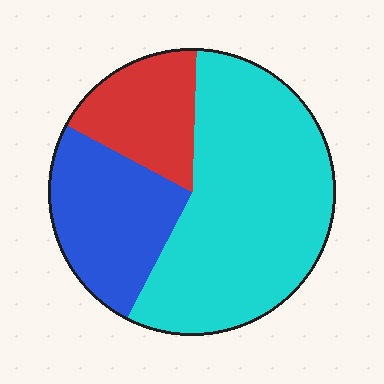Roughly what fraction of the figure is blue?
Blue takes up between a quarter and a half of the figure.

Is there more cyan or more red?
Cyan.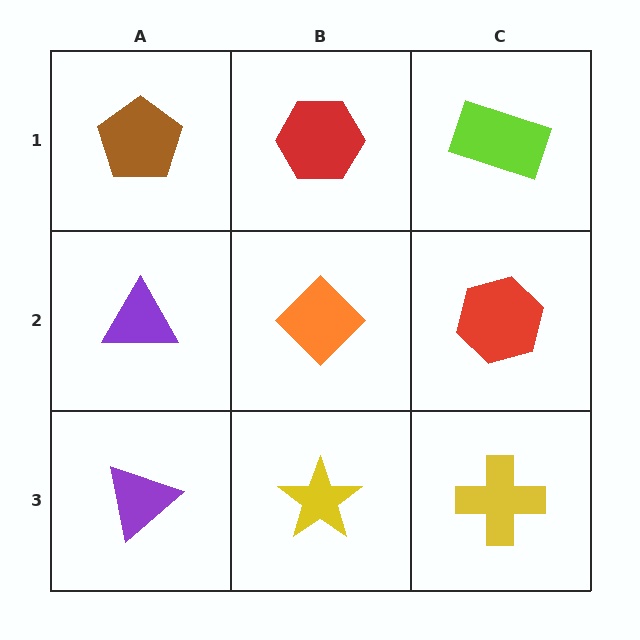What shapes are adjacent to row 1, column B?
An orange diamond (row 2, column B), a brown pentagon (row 1, column A), a lime rectangle (row 1, column C).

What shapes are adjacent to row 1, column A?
A purple triangle (row 2, column A), a red hexagon (row 1, column B).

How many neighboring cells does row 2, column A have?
3.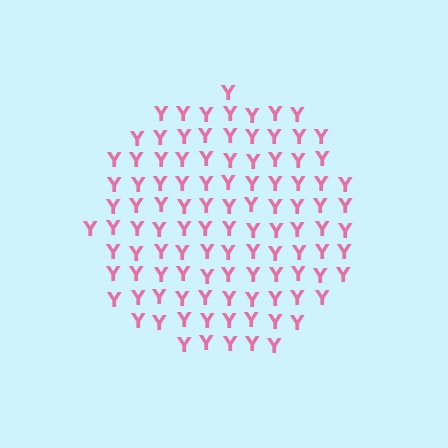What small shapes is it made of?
It is made of small letter Y's.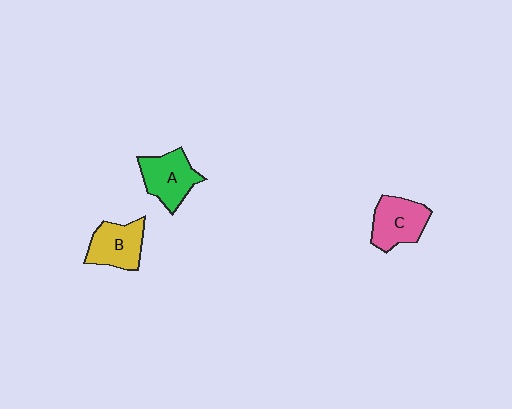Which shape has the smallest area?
Shape B (yellow).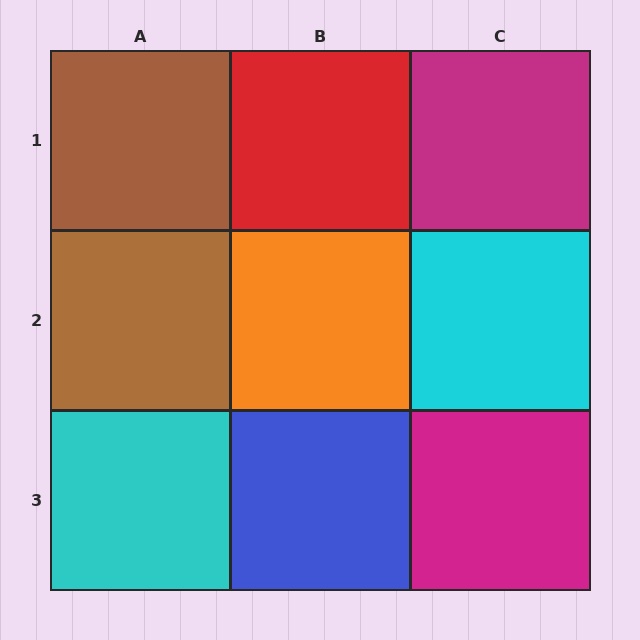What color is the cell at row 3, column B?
Blue.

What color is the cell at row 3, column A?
Cyan.